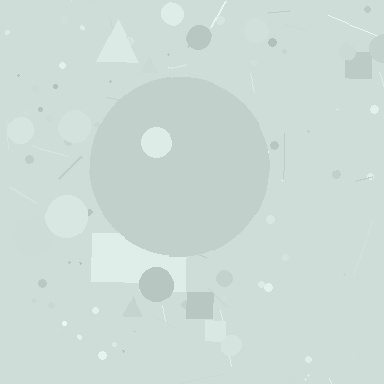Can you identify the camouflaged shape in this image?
The camouflaged shape is a circle.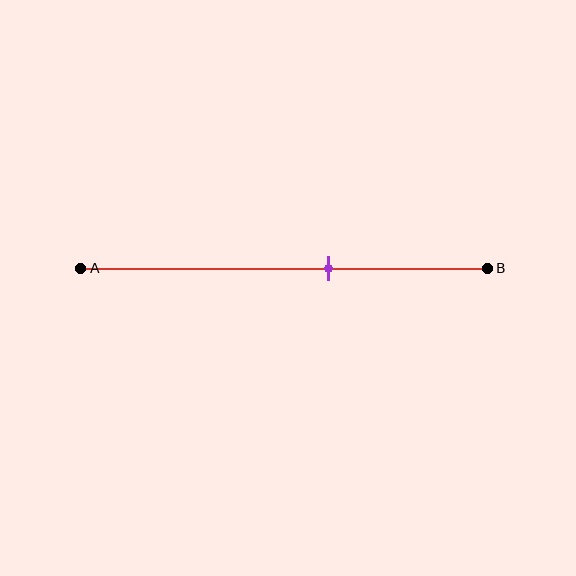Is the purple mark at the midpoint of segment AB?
No, the mark is at about 60% from A, not at the 50% midpoint.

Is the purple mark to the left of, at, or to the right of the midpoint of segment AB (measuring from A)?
The purple mark is to the right of the midpoint of segment AB.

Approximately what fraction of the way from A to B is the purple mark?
The purple mark is approximately 60% of the way from A to B.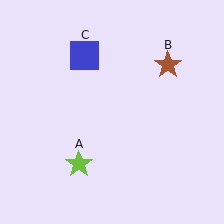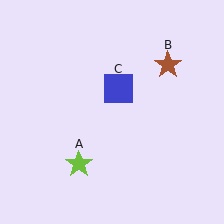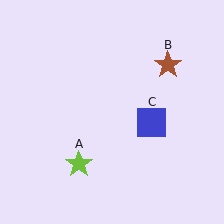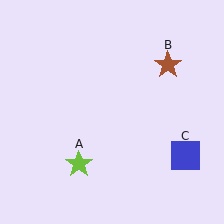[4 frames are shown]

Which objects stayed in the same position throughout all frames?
Lime star (object A) and brown star (object B) remained stationary.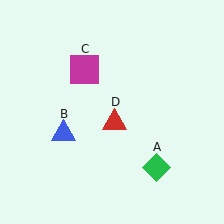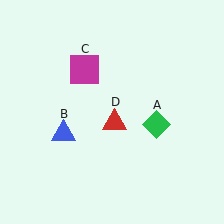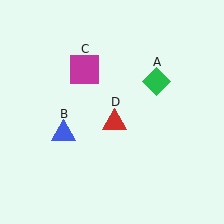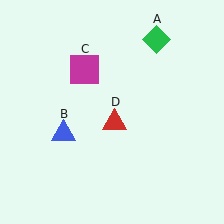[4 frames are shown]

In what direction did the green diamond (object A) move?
The green diamond (object A) moved up.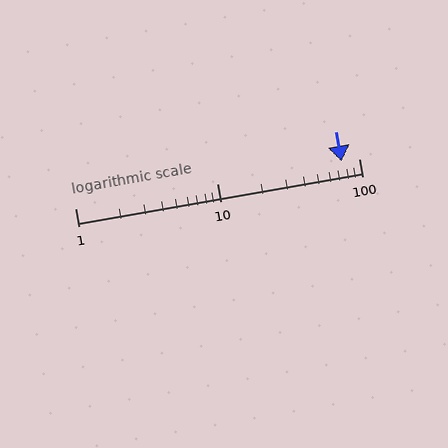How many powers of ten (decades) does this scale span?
The scale spans 2 decades, from 1 to 100.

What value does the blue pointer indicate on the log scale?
The pointer indicates approximately 76.